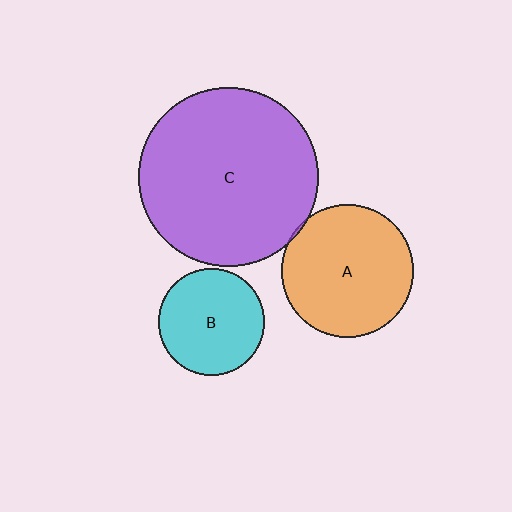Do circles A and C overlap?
Yes.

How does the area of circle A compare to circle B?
Approximately 1.5 times.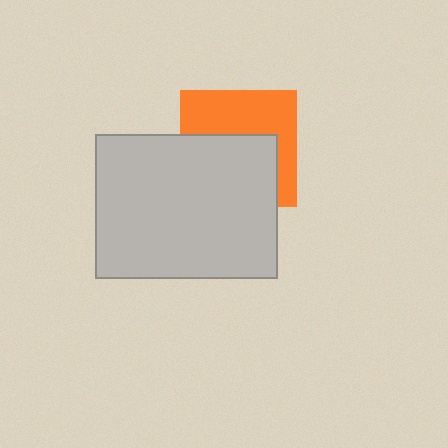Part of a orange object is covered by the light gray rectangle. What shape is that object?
It is a square.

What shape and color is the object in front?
The object in front is a light gray rectangle.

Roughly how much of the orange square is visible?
About half of it is visible (roughly 48%).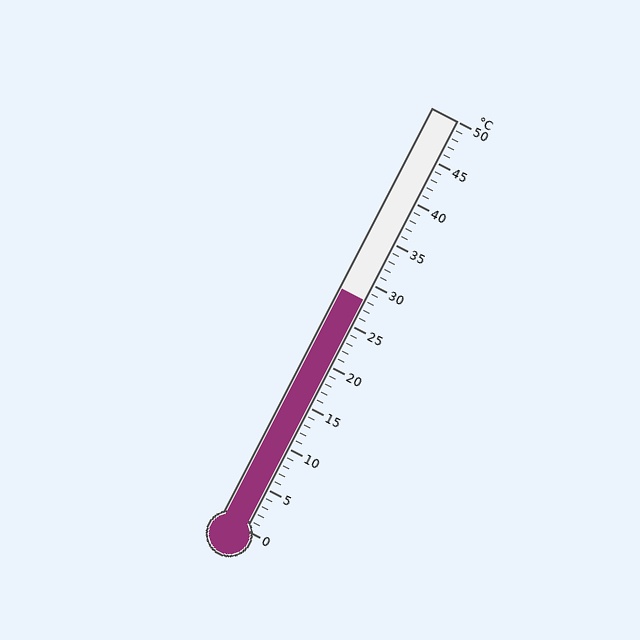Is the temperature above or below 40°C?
The temperature is below 40°C.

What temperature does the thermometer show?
The thermometer shows approximately 28°C.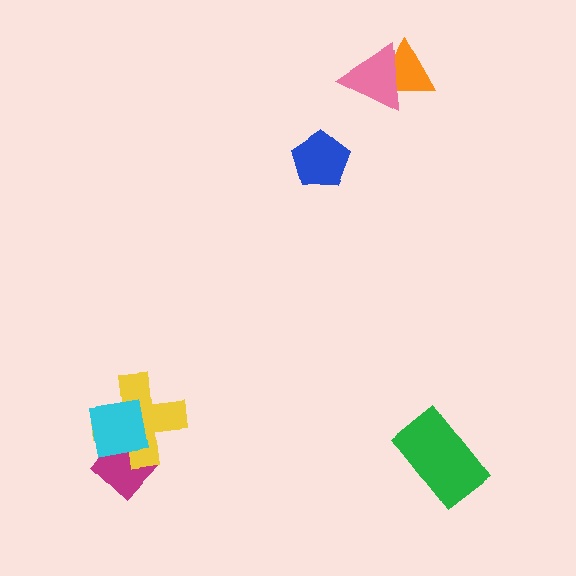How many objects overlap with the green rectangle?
0 objects overlap with the green rectangle.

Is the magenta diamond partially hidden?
Yes, it is partially covered by another shape.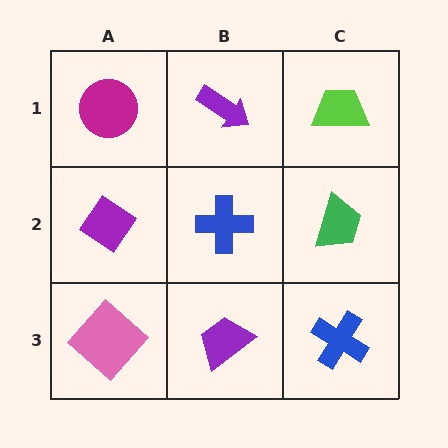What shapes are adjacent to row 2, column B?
A purple arrow (row 1, column B), a purple trapezoid (row 3, column B), a purple diamond (row 2, column A), a green trapezoid (row 2, column C).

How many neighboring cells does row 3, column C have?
2.